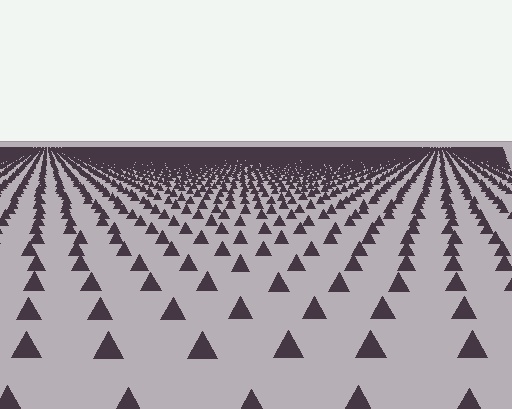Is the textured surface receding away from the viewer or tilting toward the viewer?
The surface is receding away from the viewer. Texture elements get smaller and denser toward the top.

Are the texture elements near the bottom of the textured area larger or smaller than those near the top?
Larger. Near the bottom, elements are closer to the viewer and appear at a bigger on-screen size.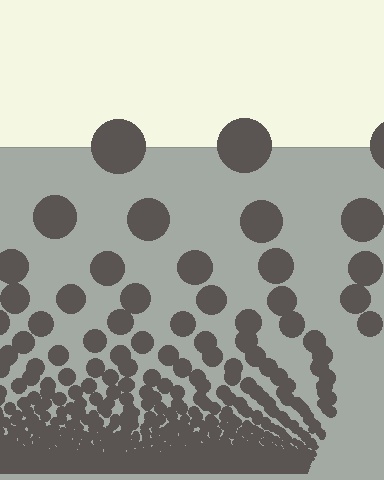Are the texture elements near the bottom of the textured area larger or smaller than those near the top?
Smaller. The gradient is inverted — elements near the bottom are smaller and denser.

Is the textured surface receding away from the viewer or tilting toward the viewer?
The surface appears to tilt toward the viewer. Texture elements get larger and sparser toward the top.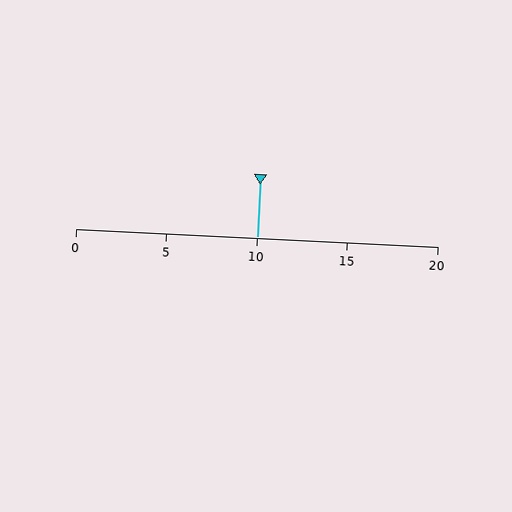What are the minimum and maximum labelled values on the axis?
The axis runs from 0 to 20.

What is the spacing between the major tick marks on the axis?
The major ticks are spaced 5 apart.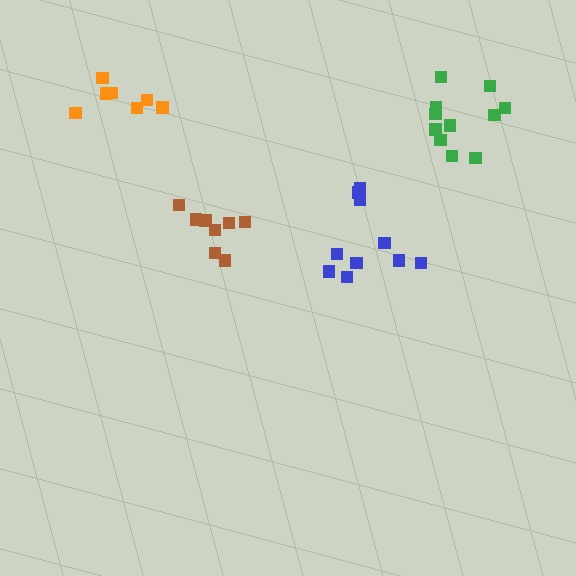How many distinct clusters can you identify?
There are 4 distinct clusters.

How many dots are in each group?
Group 1: 7 dots, Group 2: 11 dots, Group 3: 8 dots, Group 4: 10 dots (36 total).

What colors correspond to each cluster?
The clusters are colored: orange, green, brown, blue.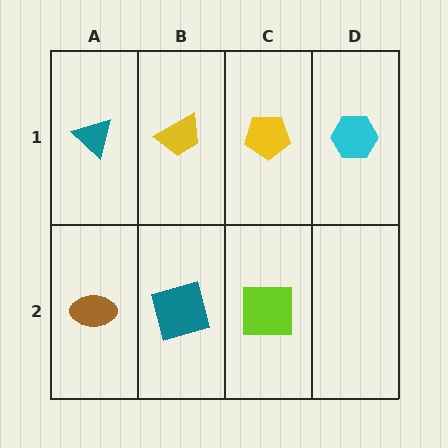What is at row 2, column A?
A brown ellipse.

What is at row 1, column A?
A teal triangle.